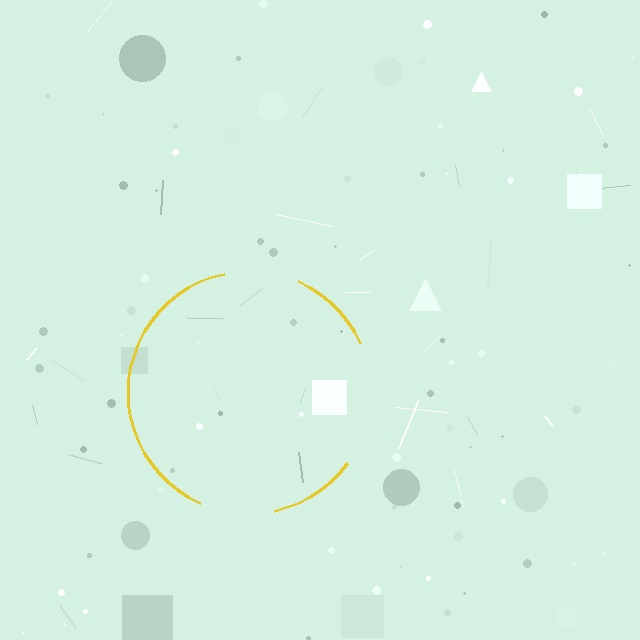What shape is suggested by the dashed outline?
The dashed outline suggests a circle.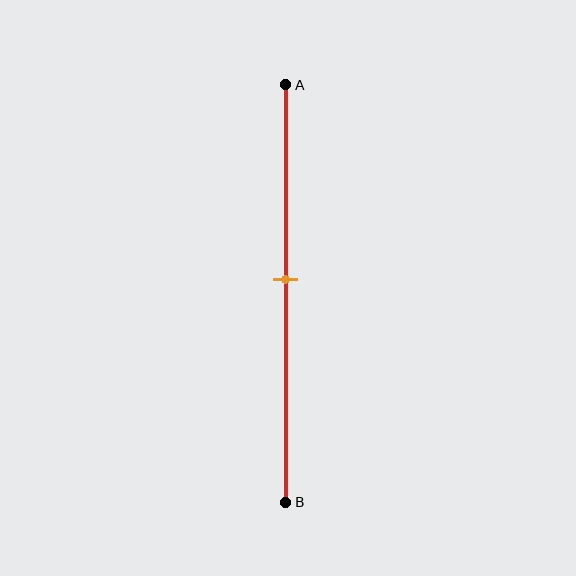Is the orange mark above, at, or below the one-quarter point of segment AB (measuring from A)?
The orange mark is below the one-quarter point of segment AB.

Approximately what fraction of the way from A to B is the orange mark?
The orange mark is approximately 45% of the way from A to B.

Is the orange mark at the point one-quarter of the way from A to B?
No, the mark is at about 45% from A, not at the 25% one-quarter point.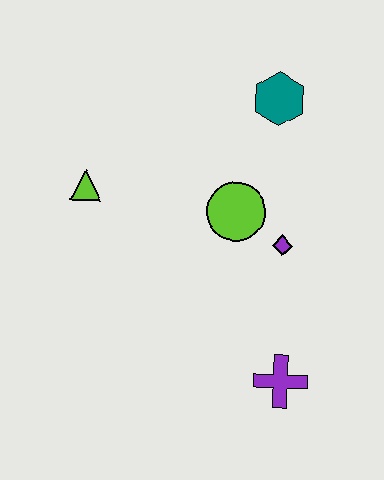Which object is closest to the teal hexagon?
The lime circle is closest to the teal hexagon.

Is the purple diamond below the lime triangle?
Yes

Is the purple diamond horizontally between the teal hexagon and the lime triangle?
No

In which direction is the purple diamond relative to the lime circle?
The purple diamond is to the right of the lime circle.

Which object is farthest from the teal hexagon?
The purple cross is farthest from the teal hexagon.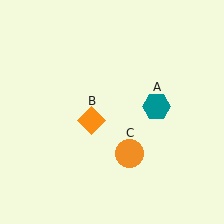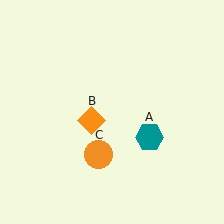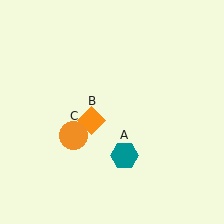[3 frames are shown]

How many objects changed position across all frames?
2 objects changed position: teal hexagon (object A), orange circle (object C).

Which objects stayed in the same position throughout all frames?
Orange diamond (object B) remained stationary.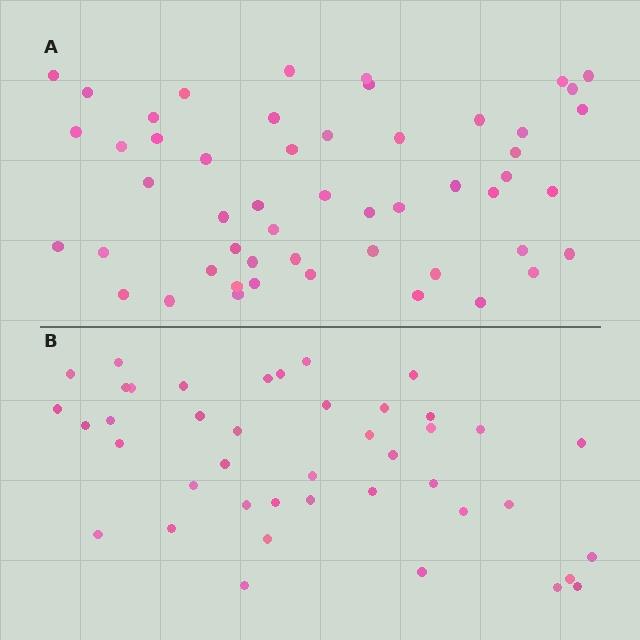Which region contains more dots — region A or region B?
Region A (the top region) has more dots.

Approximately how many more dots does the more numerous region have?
Region A has roughly 10 or so more dots than region B.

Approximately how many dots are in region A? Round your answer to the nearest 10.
About 50 dots. (The exact count is 52, which rounds to 50.)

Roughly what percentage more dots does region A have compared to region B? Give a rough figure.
About 25% more.